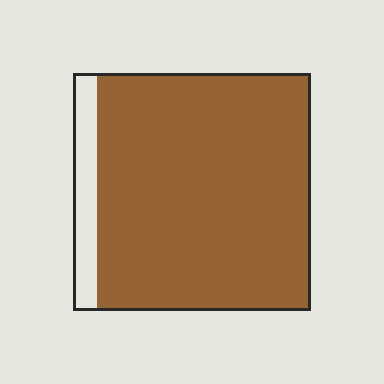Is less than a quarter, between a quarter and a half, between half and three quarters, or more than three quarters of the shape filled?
More than three quarters.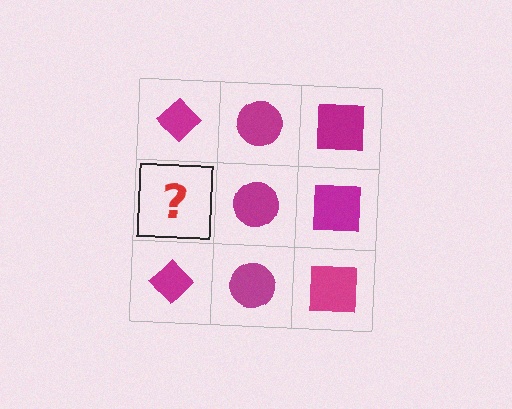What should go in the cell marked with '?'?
The missing cell should contain a magenta diamond.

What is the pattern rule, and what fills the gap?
The rule is that each column has a consistent shape. The gap should be filled with a magenta diamond.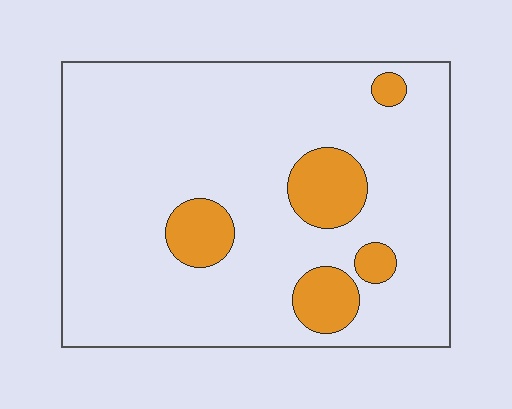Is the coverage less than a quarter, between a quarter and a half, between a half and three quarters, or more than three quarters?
Less than a quarter.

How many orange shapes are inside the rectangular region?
5.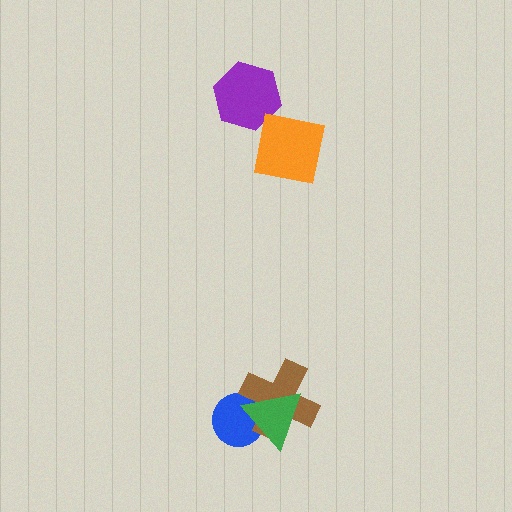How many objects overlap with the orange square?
0 objects overlap with the orange square.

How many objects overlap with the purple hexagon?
0 objects overlap with the purple hexagon.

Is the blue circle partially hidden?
Yes, it is partially covered by another shape.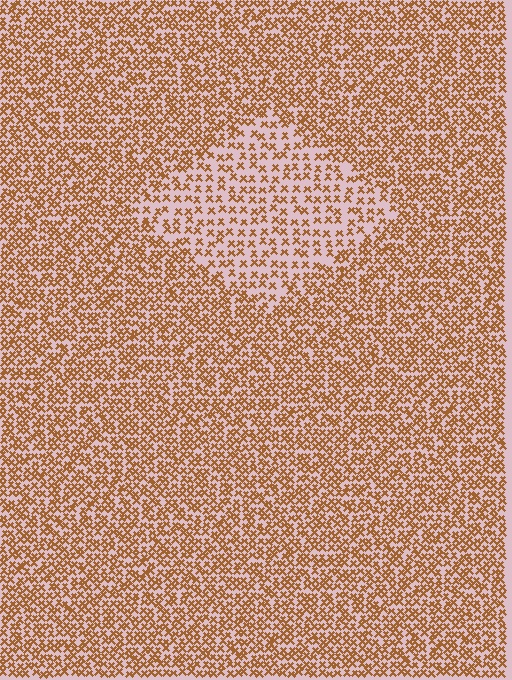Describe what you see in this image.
The image contains small brown elements arranged at two different densities. A diamond-shaped region is visible where the elements are less densely packed than the surrounding area.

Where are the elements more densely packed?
The elements are more densely packed outside the diamond boundary.